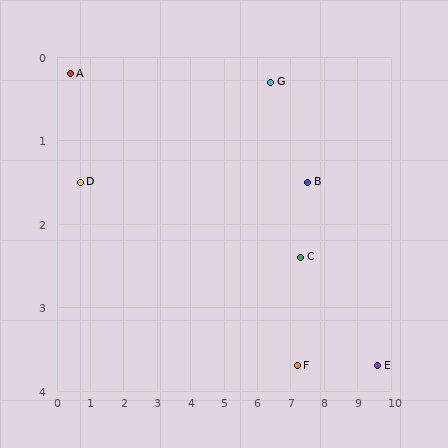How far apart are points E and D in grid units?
Points E and D are about 9.2 grid units apart.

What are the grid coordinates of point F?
Point F is at approximately (7.2, 3.7).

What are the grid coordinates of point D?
Point D is at approximately (0.7, 1.5).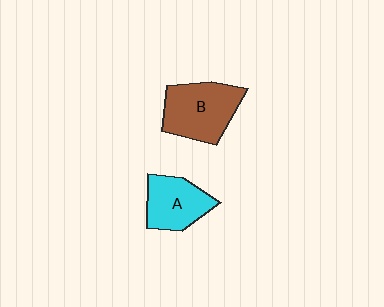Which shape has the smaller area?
Shape A (cyan).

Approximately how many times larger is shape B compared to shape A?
Approximately 1.3 times.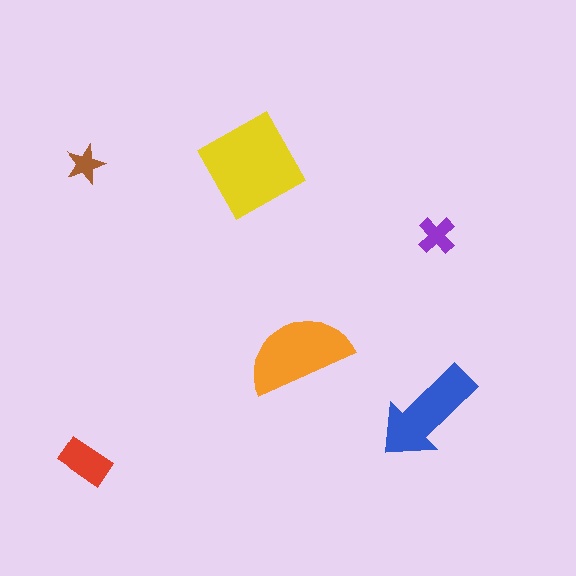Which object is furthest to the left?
The brown star is leftmost.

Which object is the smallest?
The brown star.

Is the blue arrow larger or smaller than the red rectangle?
Larger.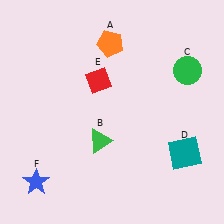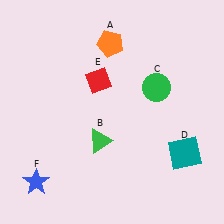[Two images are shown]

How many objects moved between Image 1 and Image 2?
1 object moved between the two images.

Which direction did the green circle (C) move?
The green circle (C) moved left.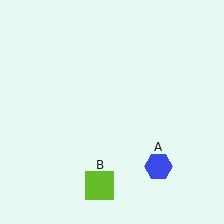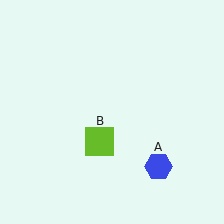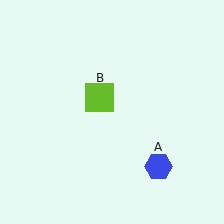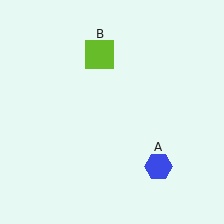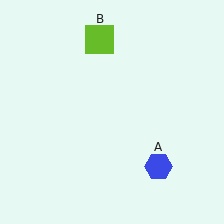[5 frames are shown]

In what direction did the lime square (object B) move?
The lime square (object B) moved up.